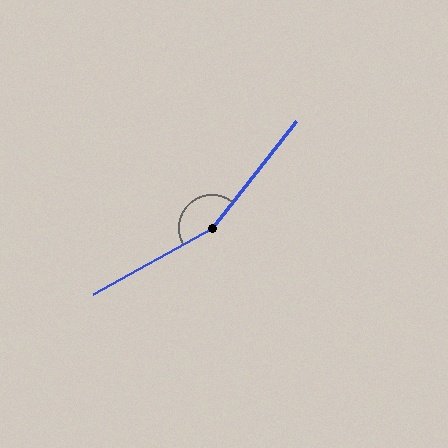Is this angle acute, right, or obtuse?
It is obtuse.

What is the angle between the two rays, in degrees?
Approximately 157 degrees.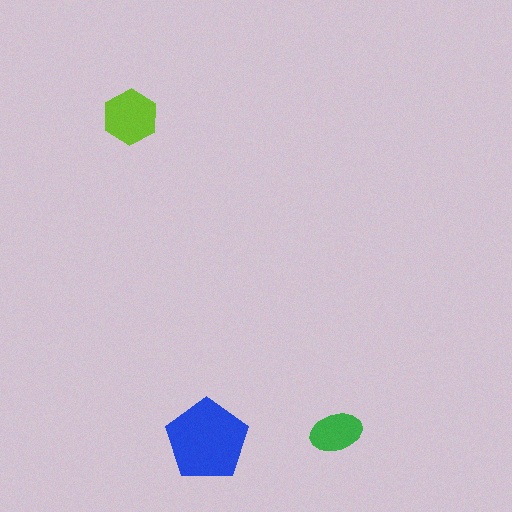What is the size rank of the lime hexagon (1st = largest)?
2nd.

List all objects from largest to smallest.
The blue pentagon, the lime hexagon, the green ellipse.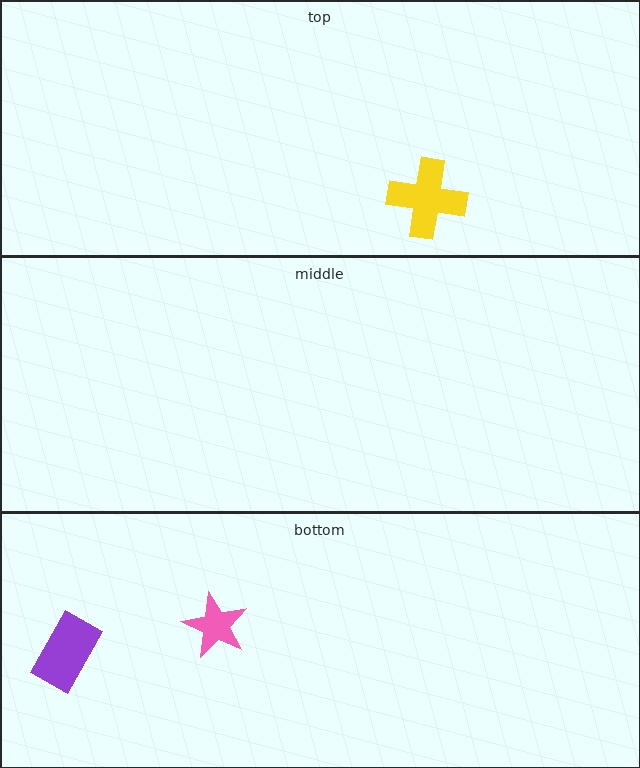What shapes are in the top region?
The yellow cross.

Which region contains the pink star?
The bottom region.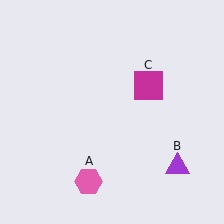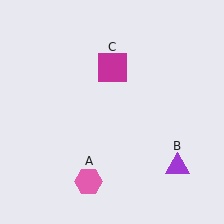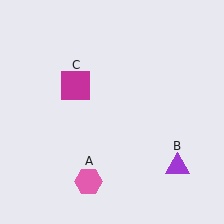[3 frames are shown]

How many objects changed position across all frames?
1 object changed position: magenta square (object C).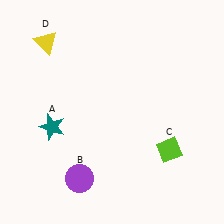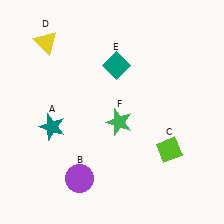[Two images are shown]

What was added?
A teal diamond (E), a green star (F) were added in Image 2.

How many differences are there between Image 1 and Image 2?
There are 2 differences between the two images.